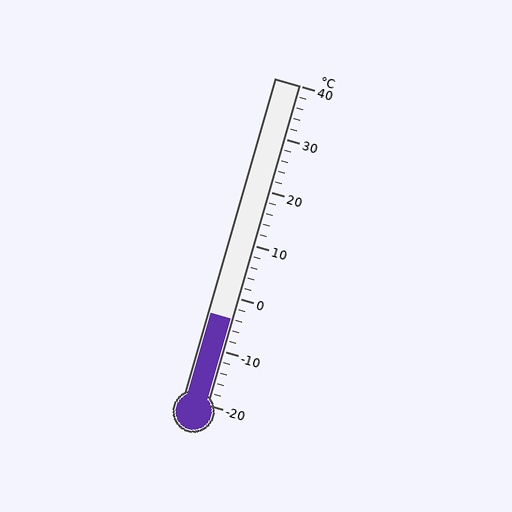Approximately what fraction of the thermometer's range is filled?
The thermometer is filled to approximately 25% of its range.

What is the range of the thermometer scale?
The thermometer scale ranges from -20°C to 40°C.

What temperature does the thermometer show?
The thermometer shows approximately -4°C.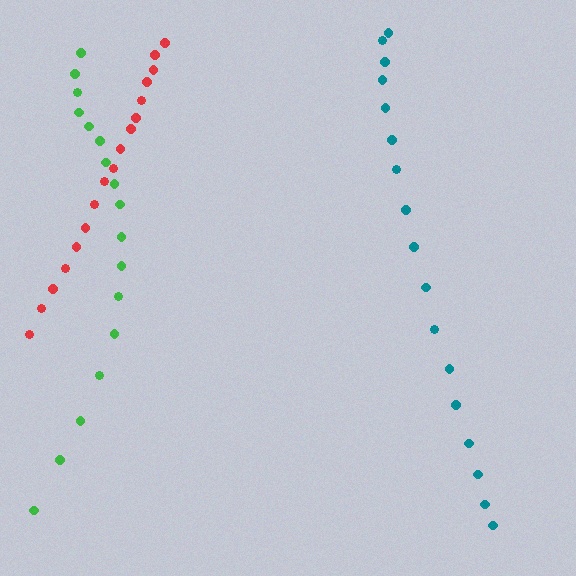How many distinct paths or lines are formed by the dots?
There are 3 distinct paths.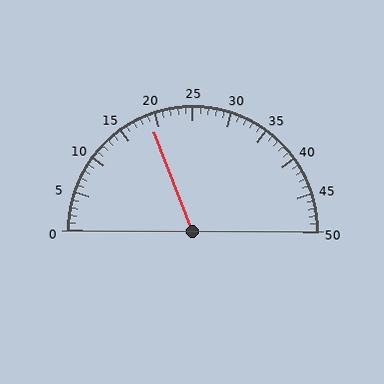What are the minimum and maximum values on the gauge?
The gauge ranges from 0 to 50.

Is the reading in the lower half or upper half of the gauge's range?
The reading is in the lower half of the range (0 to 50).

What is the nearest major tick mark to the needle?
The nearest major tick mark is 20.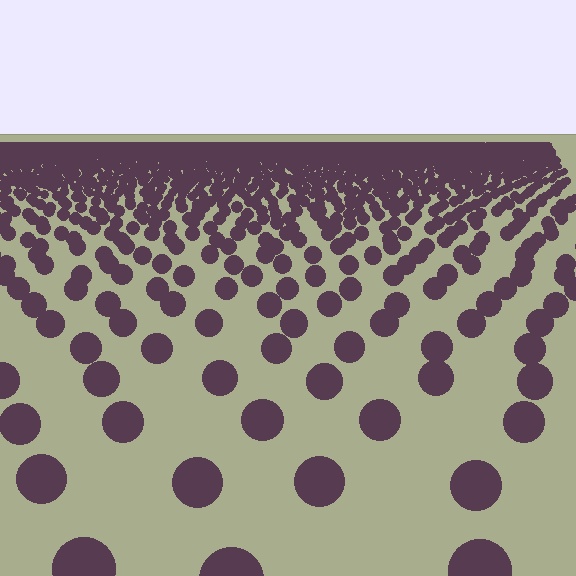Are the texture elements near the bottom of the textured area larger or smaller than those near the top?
Larger. Near the bottom, elements are closer to the viewer and appear at a bigger on-screen size.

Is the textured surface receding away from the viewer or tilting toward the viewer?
The surface is receding away from the viewer. Texture elements get smaller and denser toward the top.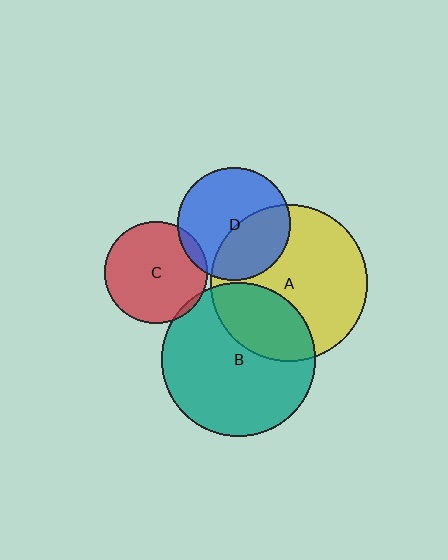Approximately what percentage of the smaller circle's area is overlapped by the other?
Approximately 40%.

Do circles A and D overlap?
Yes.